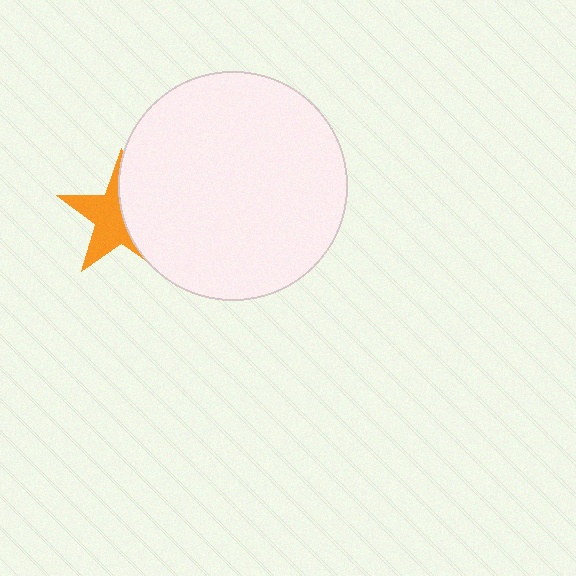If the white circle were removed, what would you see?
You would see the complete orange star.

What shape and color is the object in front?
The object in front is a white circle.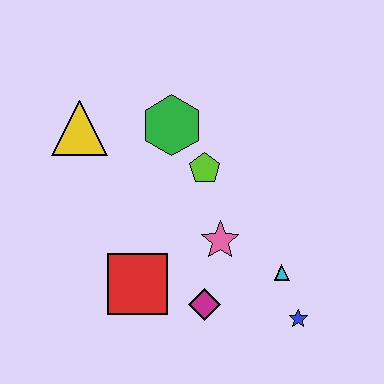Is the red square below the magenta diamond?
No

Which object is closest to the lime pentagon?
The green hexagon is closest to the lime pentagon.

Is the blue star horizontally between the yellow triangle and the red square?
No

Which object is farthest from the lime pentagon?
The blue star is farthest from the lime pentagon.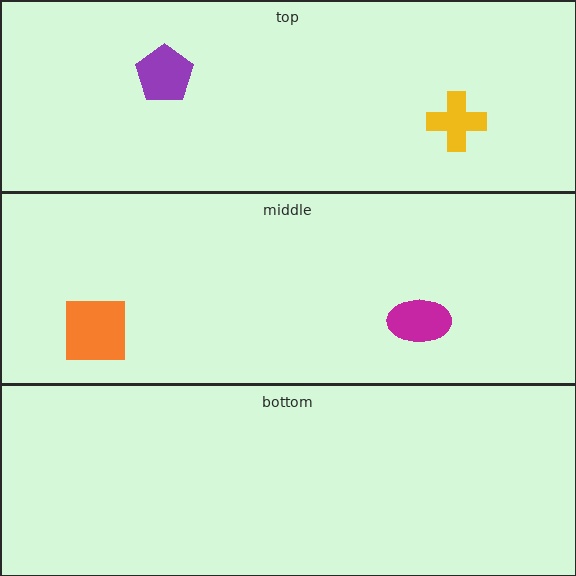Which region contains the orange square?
The middle region.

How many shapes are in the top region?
2.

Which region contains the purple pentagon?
The top region.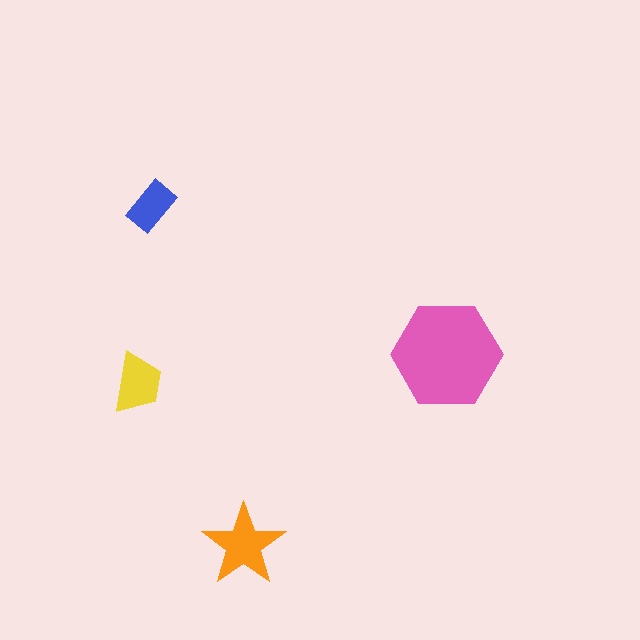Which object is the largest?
The pink hexagon.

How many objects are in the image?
There are 4 objects in the image.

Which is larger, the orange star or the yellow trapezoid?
The orange star.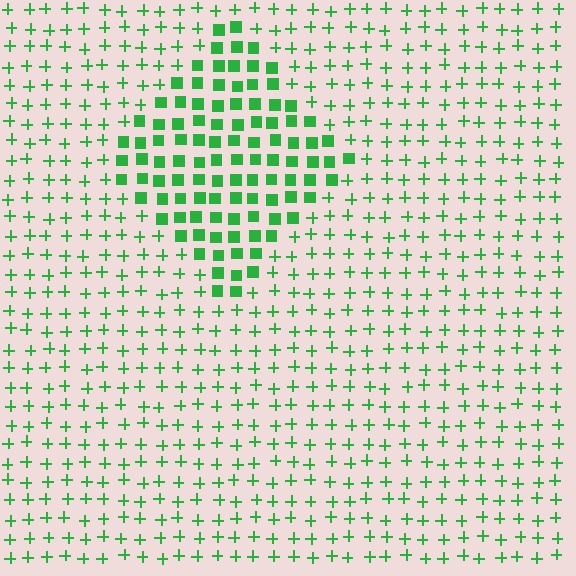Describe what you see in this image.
The image is filled with small green elements arranged in a uniform grid. A diamond-shaped region contains squares, while the surrounding area contains plus signs. The boundary is defined purely by the change in element shape.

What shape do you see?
I see a diamond.